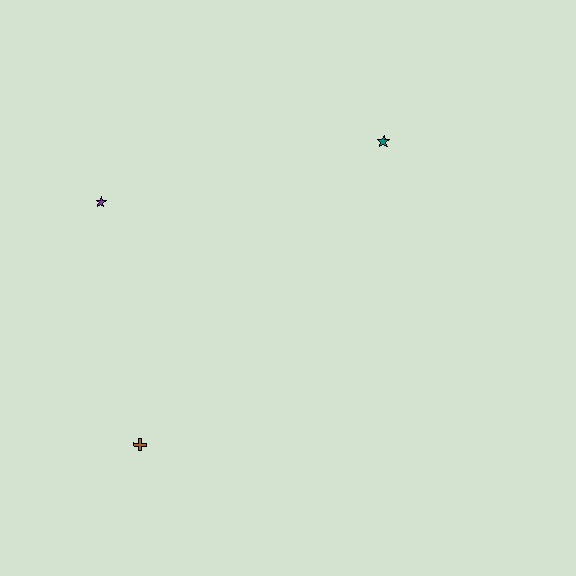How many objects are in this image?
There are 3 objects.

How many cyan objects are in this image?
There are no cyan objects.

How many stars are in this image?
There are 2 stars.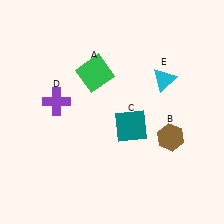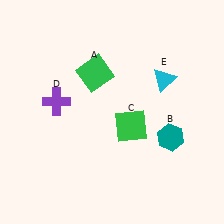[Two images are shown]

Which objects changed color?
B changed from brown to teal. C changed from teal to green.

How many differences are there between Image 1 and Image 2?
There are 2 differences between the two images.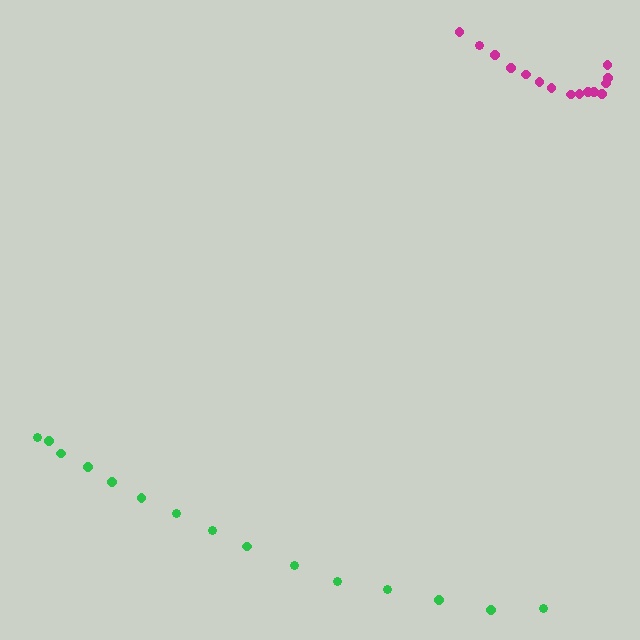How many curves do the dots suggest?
There are 2 distinct paths.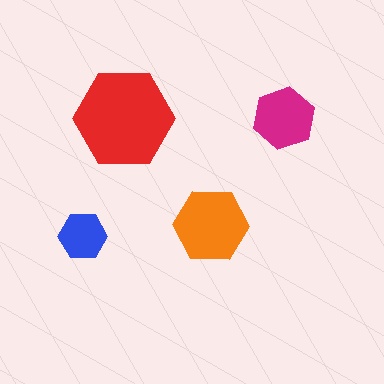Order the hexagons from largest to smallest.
the red one, the orange one, the magenta one, the blue one.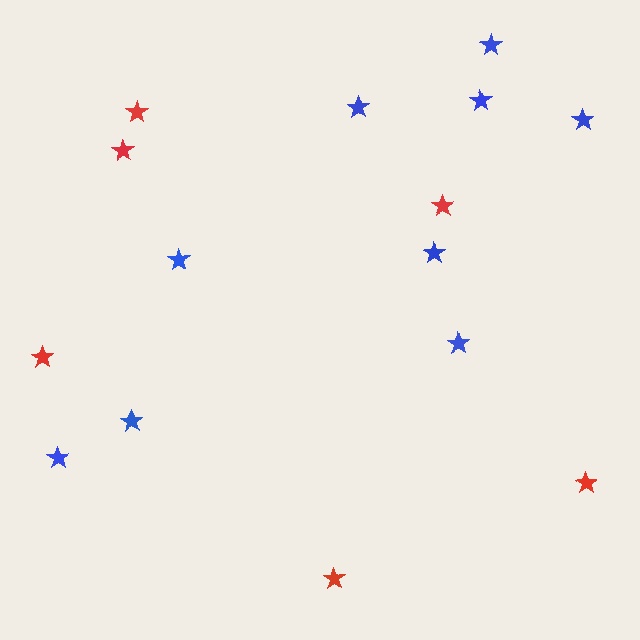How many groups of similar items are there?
There are 2 groups: one group of blue stars (9) and one group of red stars (6).